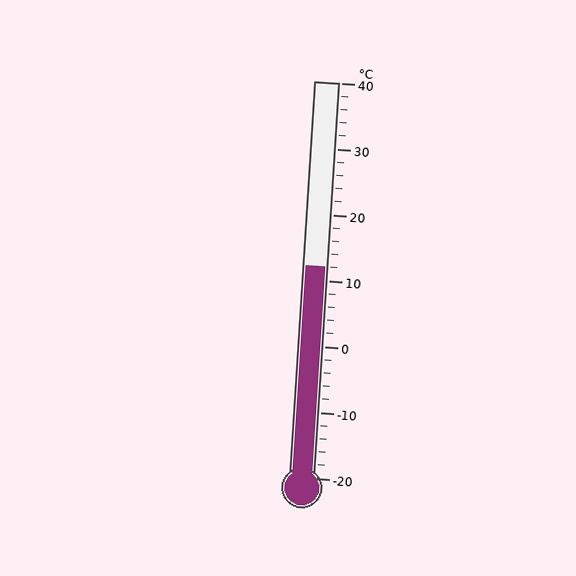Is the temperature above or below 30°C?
The temperature is below 30°C.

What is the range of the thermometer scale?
The thermometer scale ranges from -20°C to 40°C.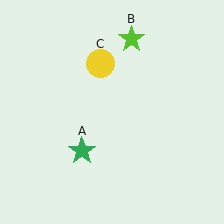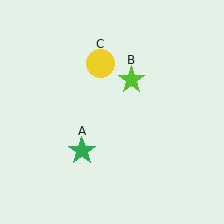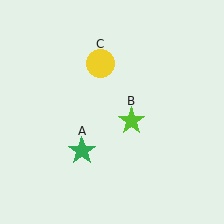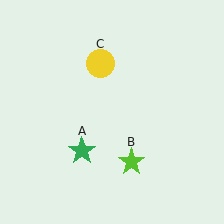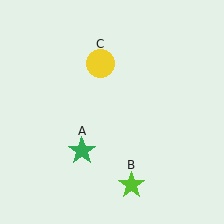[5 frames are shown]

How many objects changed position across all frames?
1 object changed position: lime star (object B).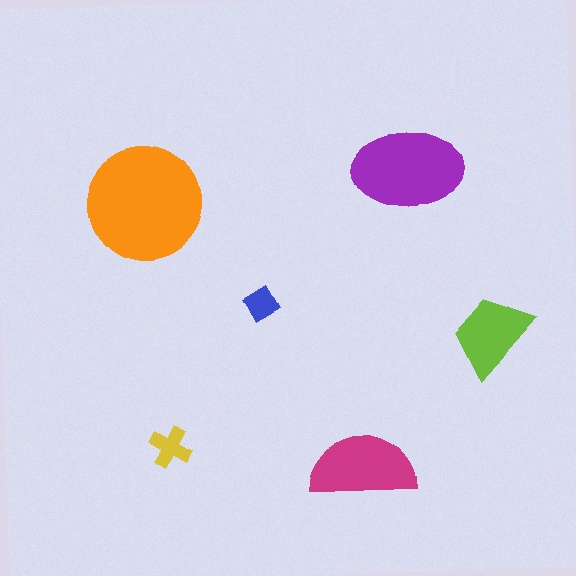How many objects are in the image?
There are 6 objects in the image.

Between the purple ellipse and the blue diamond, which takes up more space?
The purple ellipse.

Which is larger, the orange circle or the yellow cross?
The orange circle.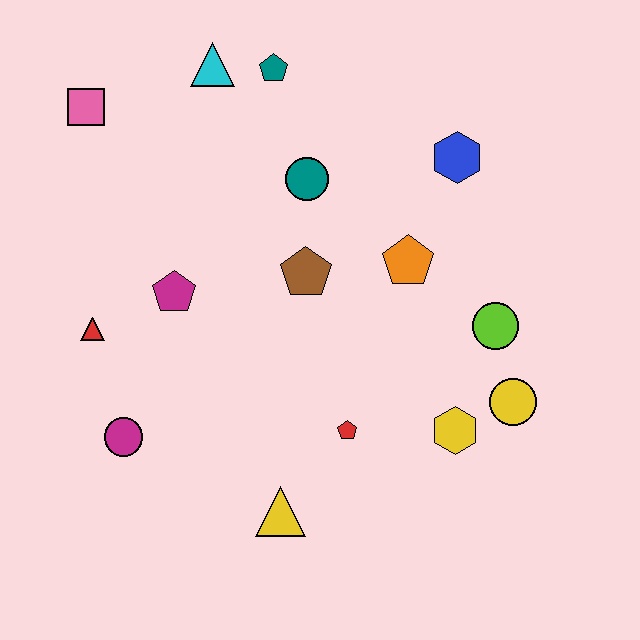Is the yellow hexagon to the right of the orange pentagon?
Yes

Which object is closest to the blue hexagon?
The orange pentagon is closest to the blue hexagon.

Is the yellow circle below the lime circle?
Yes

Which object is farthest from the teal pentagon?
The yellow triangle is farthest from the teal pentagon.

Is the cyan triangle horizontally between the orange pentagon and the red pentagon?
No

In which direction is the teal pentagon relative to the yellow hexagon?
The teal pentagon is above the yellow hexagon.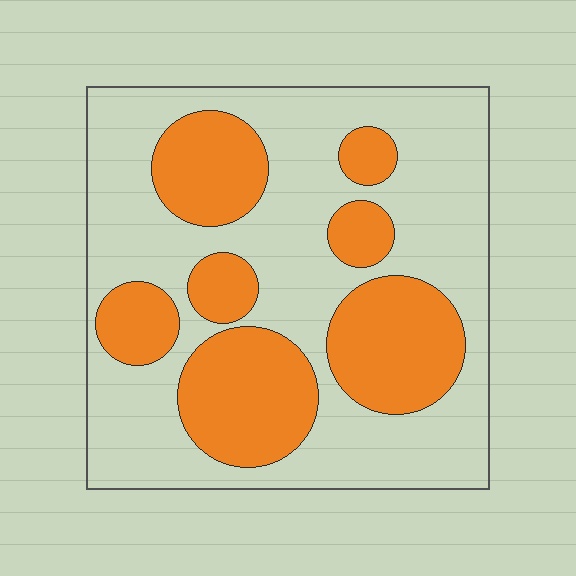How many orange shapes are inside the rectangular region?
7.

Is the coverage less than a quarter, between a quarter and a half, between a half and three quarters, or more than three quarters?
Between a quarter and a half.